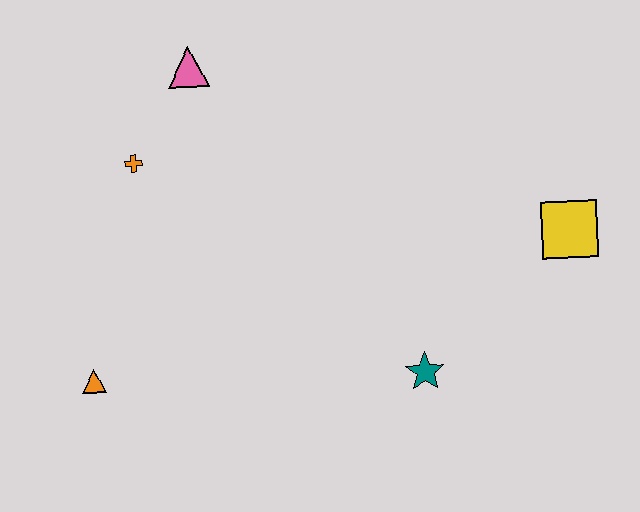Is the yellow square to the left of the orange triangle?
No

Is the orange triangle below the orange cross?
Yes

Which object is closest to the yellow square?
The teal star is closest to the yellow square.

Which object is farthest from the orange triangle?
The yellow square is farthest from the orange triangle.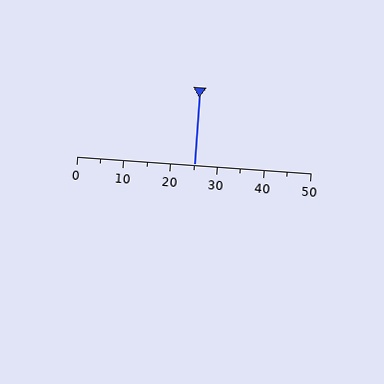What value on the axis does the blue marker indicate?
The marker indicates approximately 25.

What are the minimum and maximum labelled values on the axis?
The axis runs from 0 to 50.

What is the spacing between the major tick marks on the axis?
The major ticks are spaced 10 apart.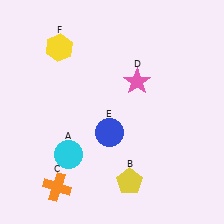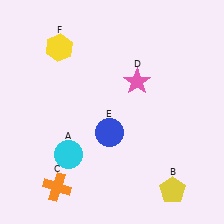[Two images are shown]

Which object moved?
The yellow pentagon (B) moved right.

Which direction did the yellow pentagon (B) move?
The yellow pentagon (B) moved right.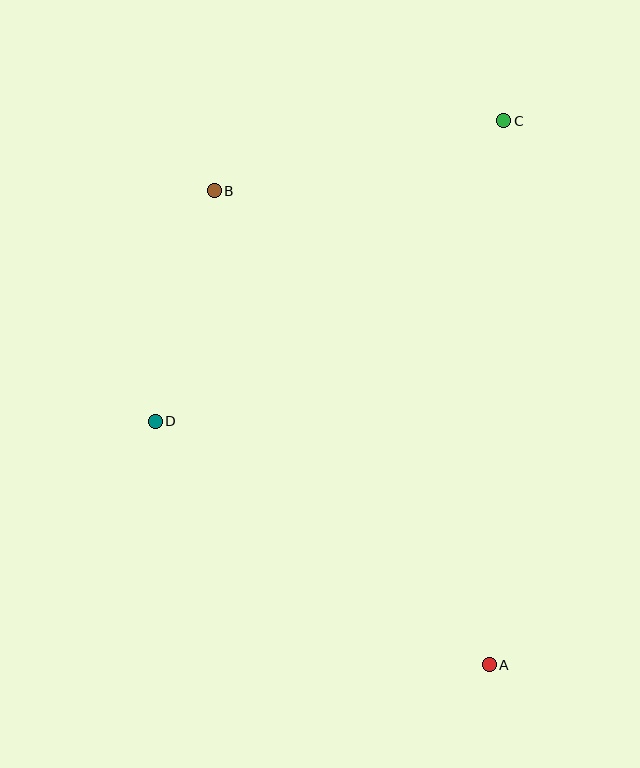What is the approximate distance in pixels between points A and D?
The distance between A and D is approximately 413 pixels.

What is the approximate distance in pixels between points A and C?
The distance between A and C is approximately 544 pixels.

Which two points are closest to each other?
Points B and D are closest to each other.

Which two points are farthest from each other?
Points A and B are farthest from each other.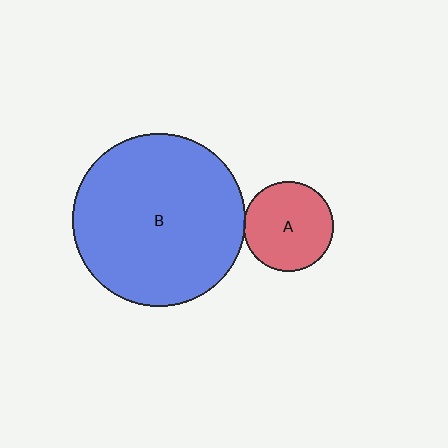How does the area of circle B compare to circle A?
Approximately 3.7 times.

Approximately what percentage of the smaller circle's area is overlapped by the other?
Approximately 5%.